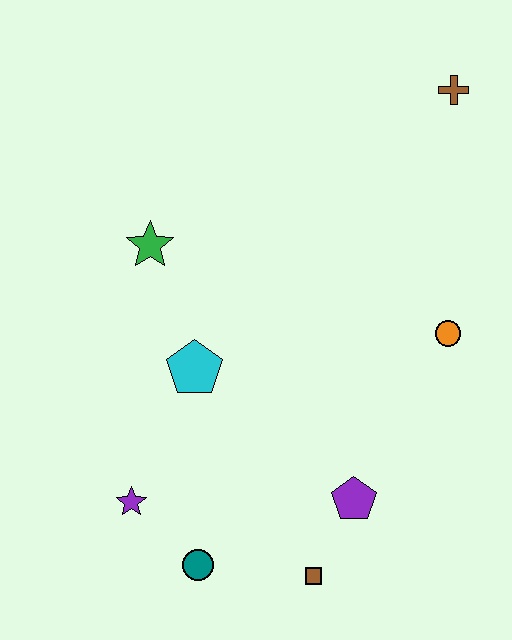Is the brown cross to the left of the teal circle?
No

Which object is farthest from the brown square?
The brown cross is farthest from the brown square.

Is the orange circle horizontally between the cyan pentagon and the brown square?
No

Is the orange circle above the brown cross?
No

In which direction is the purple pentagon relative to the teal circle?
The purple pentagon is to the right of the teal circle.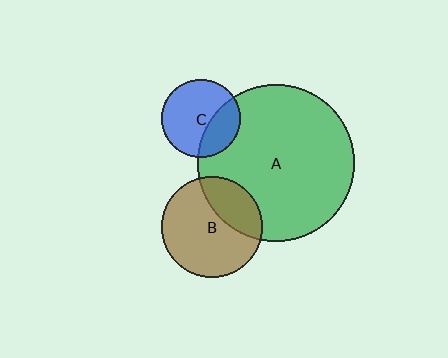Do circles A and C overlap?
Yes.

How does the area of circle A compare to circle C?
Approximately 4.0 times.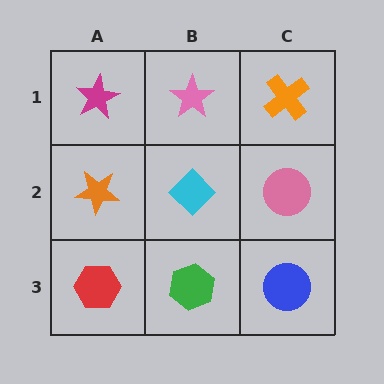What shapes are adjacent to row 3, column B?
A cyan diamond (row 2, column B), a red hexagon (row 3, column A), a blue circle (row 3, column C).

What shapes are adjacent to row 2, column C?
An orange cross (row 1, column C), a blue circle (row 3, column C), a cyan diamond (row 2, column B).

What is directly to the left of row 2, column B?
An orange star.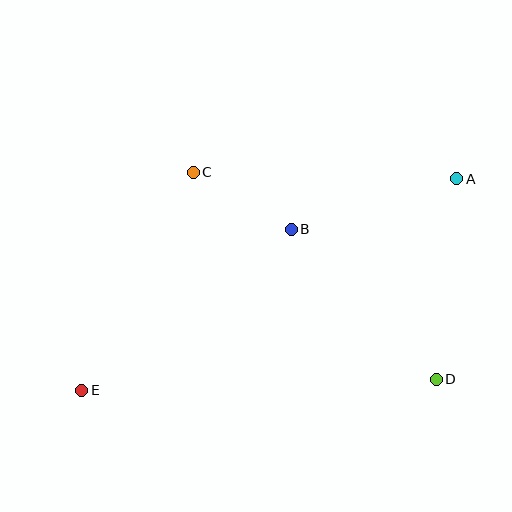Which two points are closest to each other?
Points B and C are closest to each other.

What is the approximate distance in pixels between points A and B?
The distance between A and B is approximately 173 pixels.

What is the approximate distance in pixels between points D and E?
The distance between D and E is approximately 355 pixels.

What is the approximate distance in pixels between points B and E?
The distance between B and E is approximately 264 pixels.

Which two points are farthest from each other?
Points A and E are farthest from each other.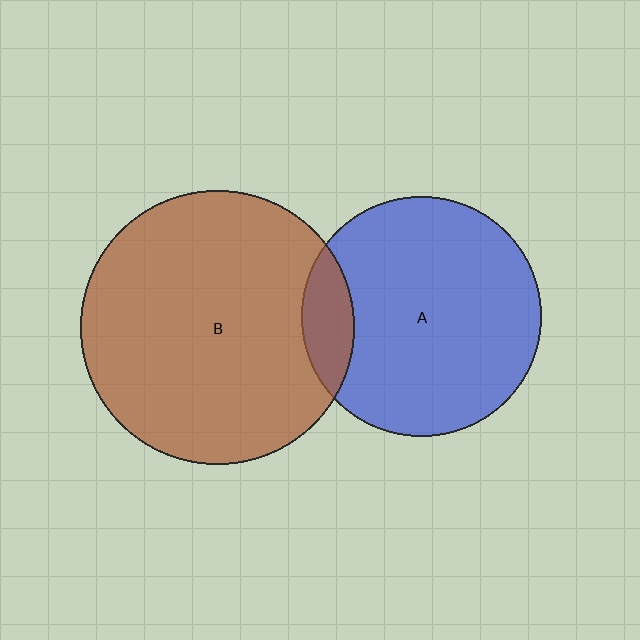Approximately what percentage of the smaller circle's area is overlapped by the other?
Approximately 10%.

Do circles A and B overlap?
Yes.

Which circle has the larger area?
Circle B (brown).